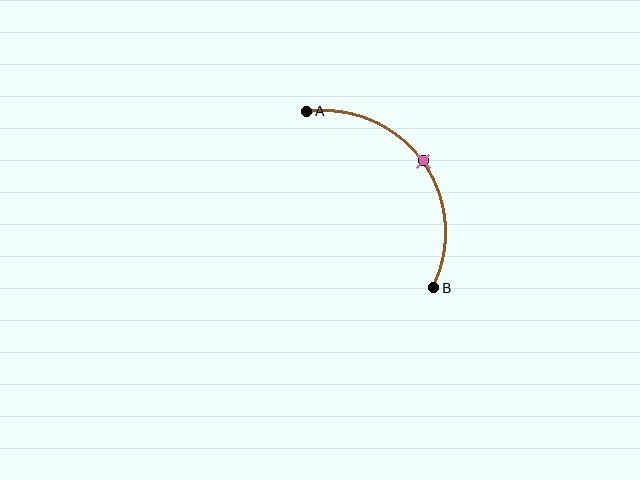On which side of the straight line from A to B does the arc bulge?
The arc bulges above and to the right of the straight line connecting A and B.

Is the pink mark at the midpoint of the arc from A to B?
Yes. The pink mark lies on the arc at equal arc-length from both A and B — it is the arc midpoint.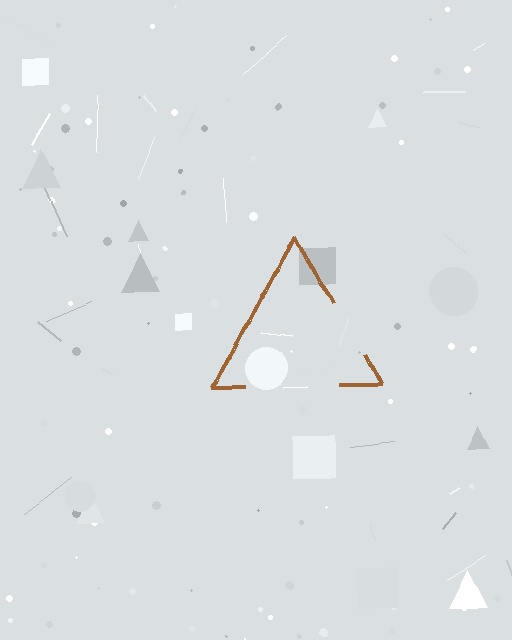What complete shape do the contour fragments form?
The contour fragments form a triangle.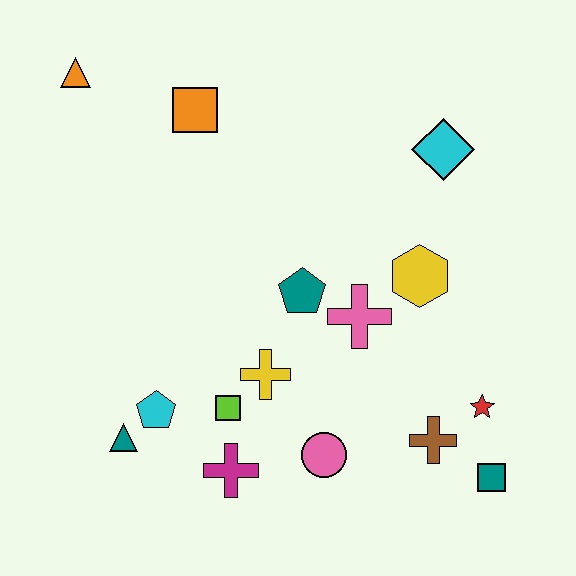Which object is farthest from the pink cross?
The orange triangle is farthest from the pink cross.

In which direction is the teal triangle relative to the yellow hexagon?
The teal triangle is to the left of the yellow hexagon.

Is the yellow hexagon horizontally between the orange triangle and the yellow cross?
No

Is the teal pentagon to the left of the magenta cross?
No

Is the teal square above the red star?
No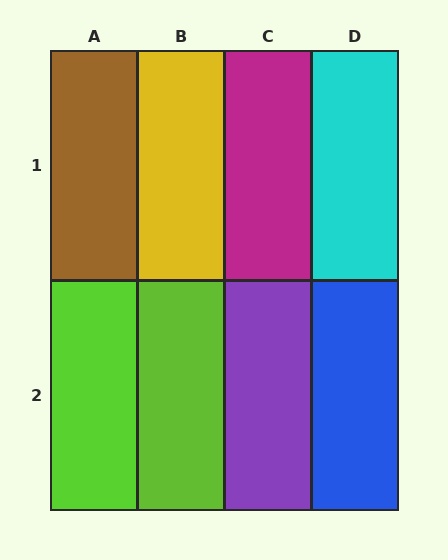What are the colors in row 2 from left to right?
Lime, lime, purple, blue.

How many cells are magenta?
1 cell is magenta.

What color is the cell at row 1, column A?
Brown.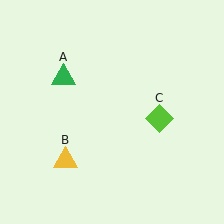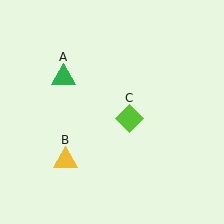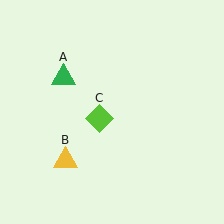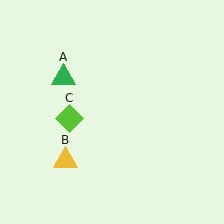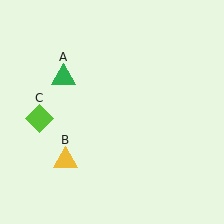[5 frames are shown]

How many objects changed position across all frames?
1 object changed position: lime diamond (object C).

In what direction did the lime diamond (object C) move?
The lime diamond (object C) moved left.